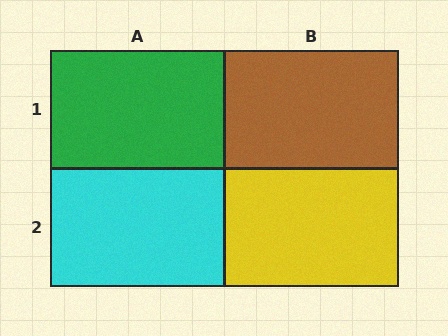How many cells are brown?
1 cell is brown.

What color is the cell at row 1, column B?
Brown.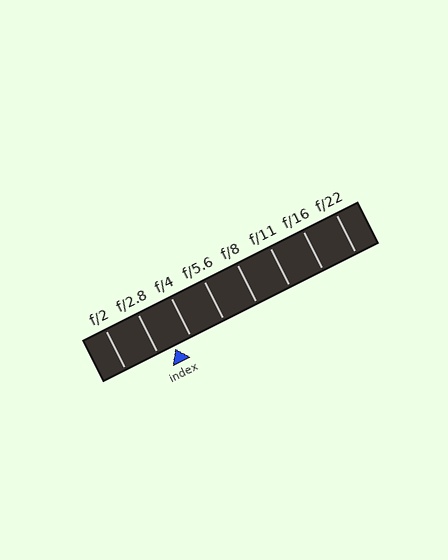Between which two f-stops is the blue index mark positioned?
The index mark is between f/2.8 and f/4.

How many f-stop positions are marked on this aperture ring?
There are 8 f-stop positions marked.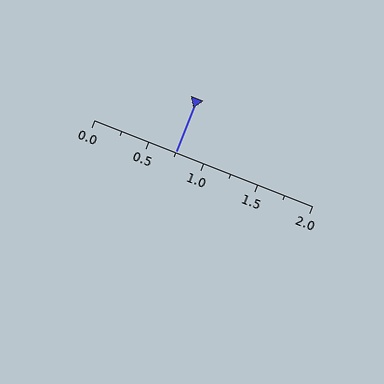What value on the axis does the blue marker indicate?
The marker indicates approximately 0.75.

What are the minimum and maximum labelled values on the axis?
The axis runs from 0.0 to 2.0.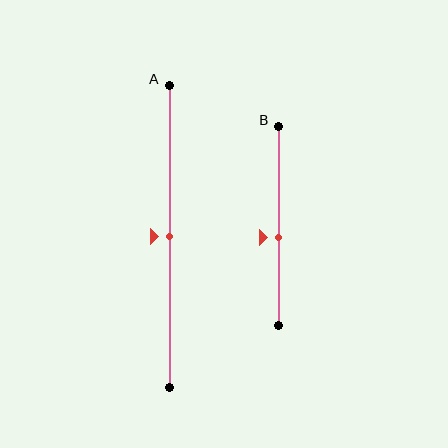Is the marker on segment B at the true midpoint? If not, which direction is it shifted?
No, the marker on segment B is shifted downward by about 5% of the segment length.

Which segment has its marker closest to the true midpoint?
Segment A has its marker closest to the true midpoint.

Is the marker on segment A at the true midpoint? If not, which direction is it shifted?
Yes, the marker on segment A is at the true midpoint.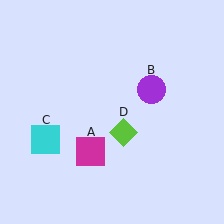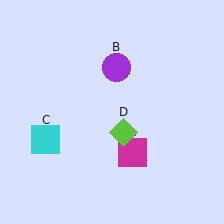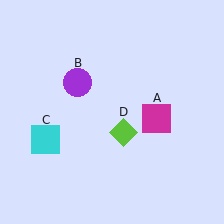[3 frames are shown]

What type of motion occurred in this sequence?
The magenta square (object A), purple circle (object B) rotated counterclockwise around the center of the scene.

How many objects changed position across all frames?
2 objects changed position: magenta square (object A), purple circle (object B).